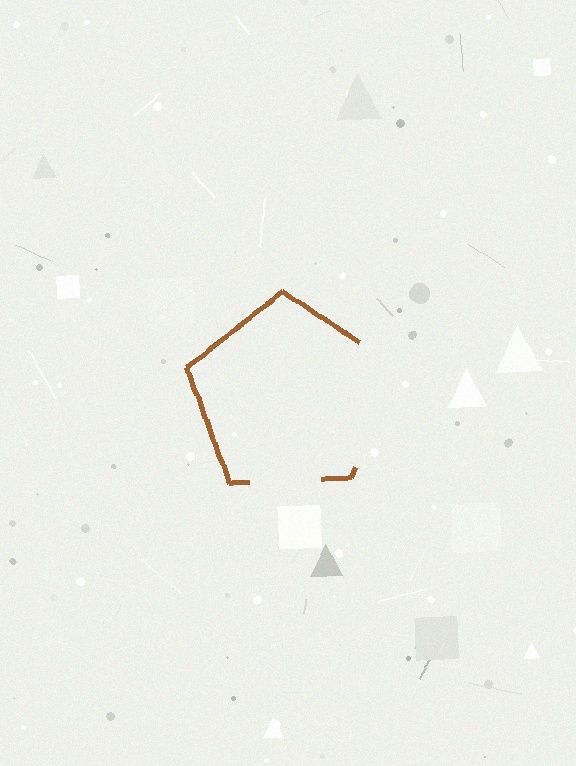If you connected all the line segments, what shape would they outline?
They would outline a pentagon.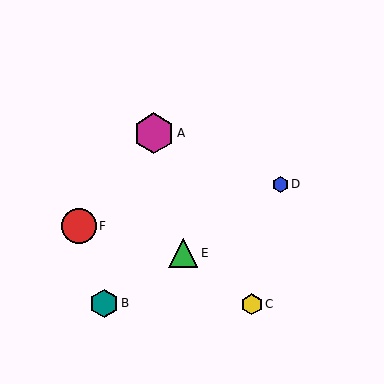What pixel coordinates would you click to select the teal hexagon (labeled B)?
Click at (104, 303) to select the teal hexagon B.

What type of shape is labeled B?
Shape B is a teal hexagon.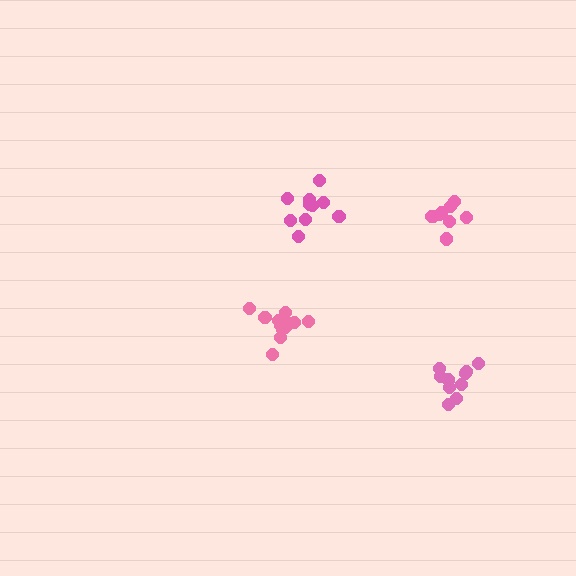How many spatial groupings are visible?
There are 4 spatial groupings.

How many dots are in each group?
Group 1: 9 dots, Group 2: 10 dots, Group 3: 10 dots, Group 4: 12 dots (41 total).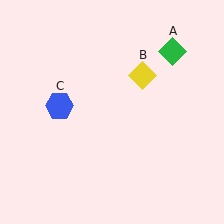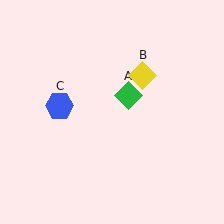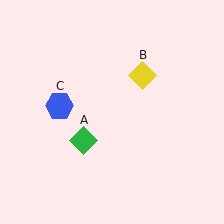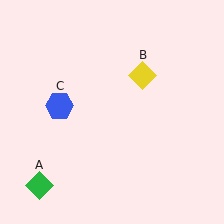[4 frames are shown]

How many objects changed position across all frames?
1 object changed position: green diamond (object A).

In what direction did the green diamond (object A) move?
The green diamond (object A) moved down and to the left.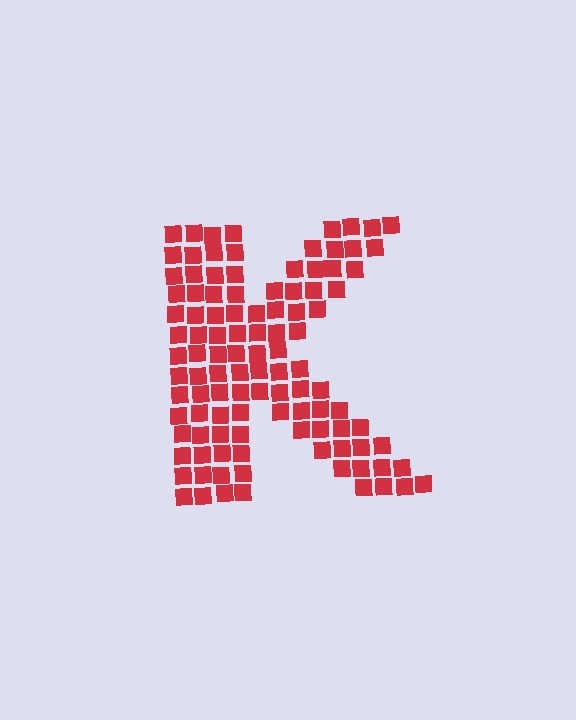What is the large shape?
The large shape is the letter K.